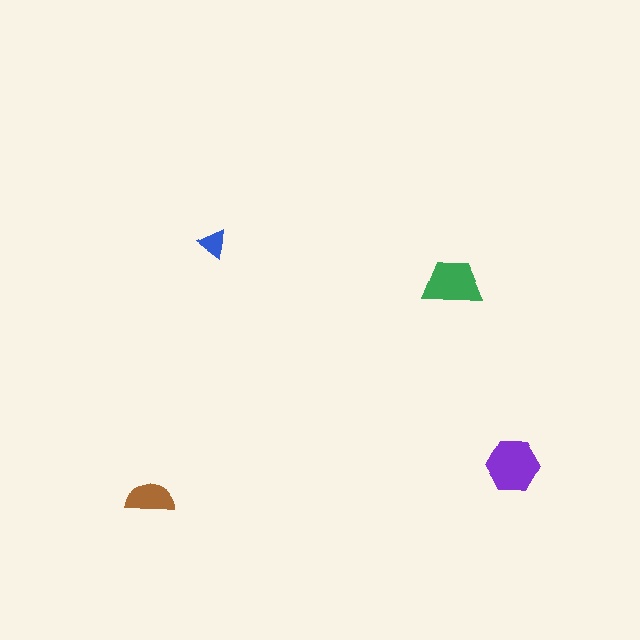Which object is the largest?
The purple hexagon.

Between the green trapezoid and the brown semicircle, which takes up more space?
The green trapezoid.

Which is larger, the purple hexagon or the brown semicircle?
The purple hexagon.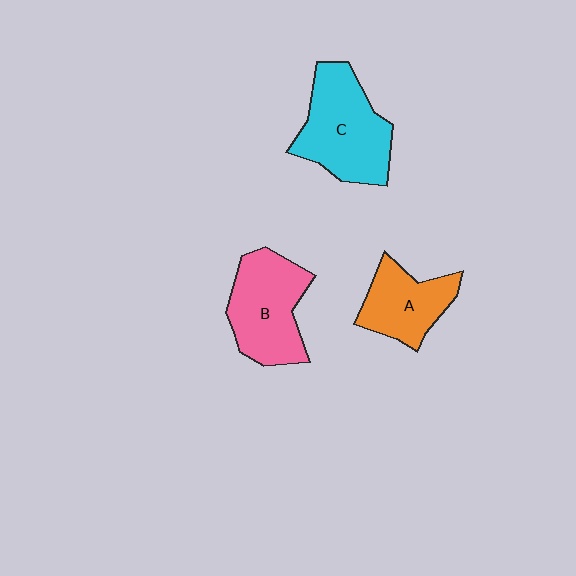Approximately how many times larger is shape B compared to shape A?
Approximately 1.3 times.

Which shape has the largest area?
Shape C (cyan).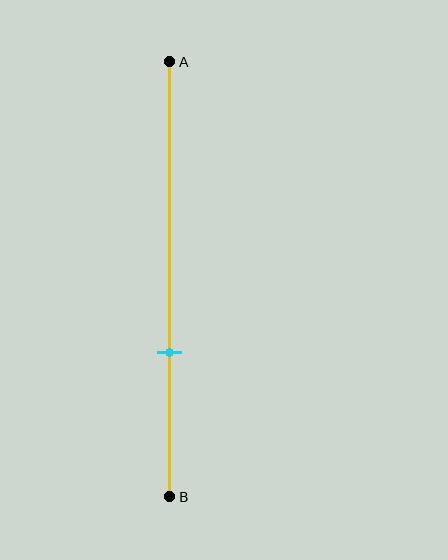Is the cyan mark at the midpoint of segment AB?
No, the mark is at about 65% from A, not at the 50% midpoint.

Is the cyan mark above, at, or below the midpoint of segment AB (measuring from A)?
The cyan mark is below the midpoint of segment AB.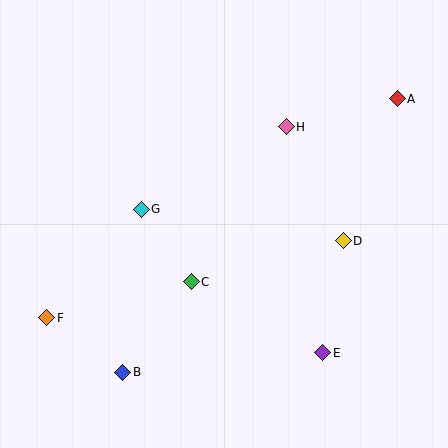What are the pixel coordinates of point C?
Point C is at (191, 282).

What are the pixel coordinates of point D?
Point D is at (343, 241).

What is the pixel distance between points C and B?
The distance between C and B is 113 pixels.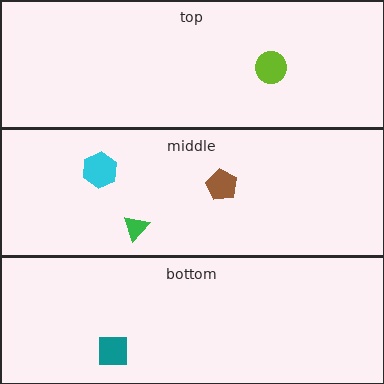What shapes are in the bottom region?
The teal square.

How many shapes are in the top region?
1.